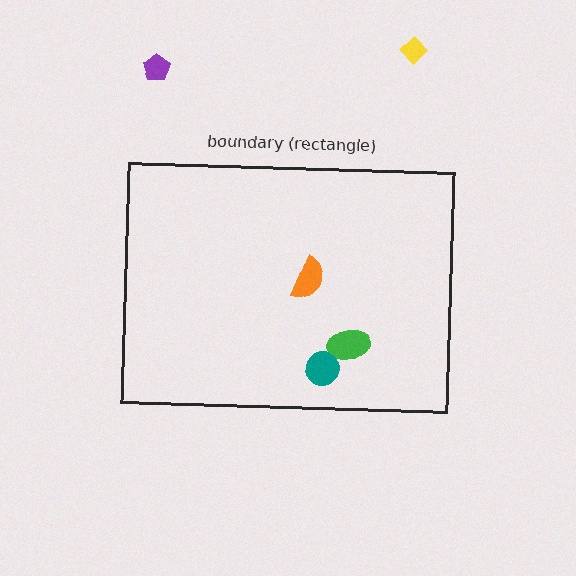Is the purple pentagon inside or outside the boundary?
Outside.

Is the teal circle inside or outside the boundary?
Inside.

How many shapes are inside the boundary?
3 inside, 2 outside.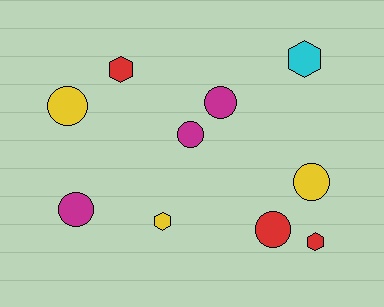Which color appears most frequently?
Magenta, with 3 objects.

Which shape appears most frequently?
Circle, with 6 objects.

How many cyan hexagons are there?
There is 1 cyan hexagon.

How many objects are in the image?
There are 10 objects.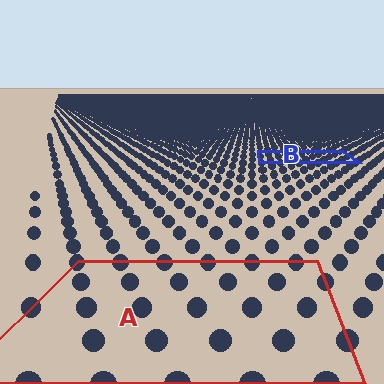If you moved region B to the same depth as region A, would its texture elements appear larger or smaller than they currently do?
They would appear larger. At a closer depth, the same texture elements are projected at a bigger on-screen size.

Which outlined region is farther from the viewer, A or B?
Region B is farther from the viewer — the texture elements inside it appear smaller and more densely packed.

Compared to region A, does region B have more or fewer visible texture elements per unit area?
Region B has more texture elements per unit area — they are packed more densely because it is farther away.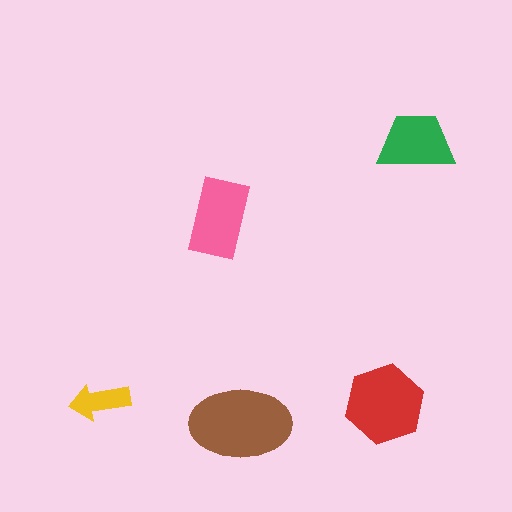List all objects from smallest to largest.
The yellow arrow, the green trapezoid, the pink rectangle, the red hexagon, the brown ellipse.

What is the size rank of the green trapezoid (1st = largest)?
4th.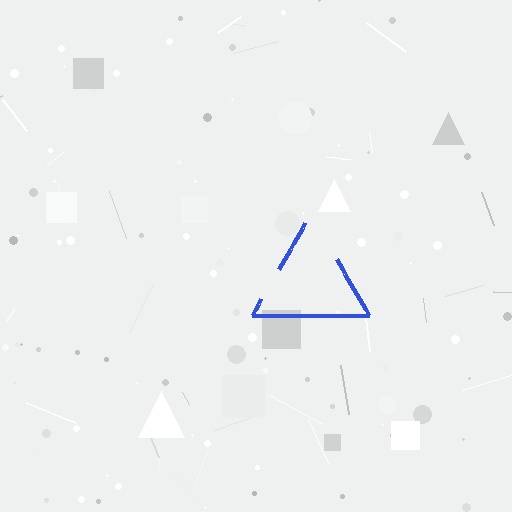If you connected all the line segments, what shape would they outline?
They would outline a triangle.